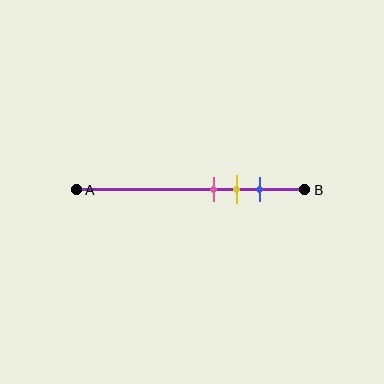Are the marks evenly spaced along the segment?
Yes, the marks are approximately evenly spaced.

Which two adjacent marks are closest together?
The pink and yellow marks are the closest adjacent pair.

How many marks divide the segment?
There are 3 marks dividing the segment.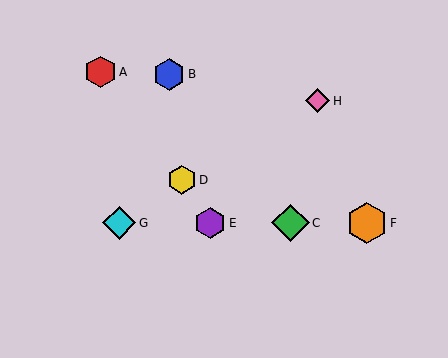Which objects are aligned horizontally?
Objects C, E, F, G are aligned horizontally.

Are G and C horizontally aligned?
Yes, both are at y≈223.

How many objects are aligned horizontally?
4 objects (C, E, F, G) are aligned horizontally.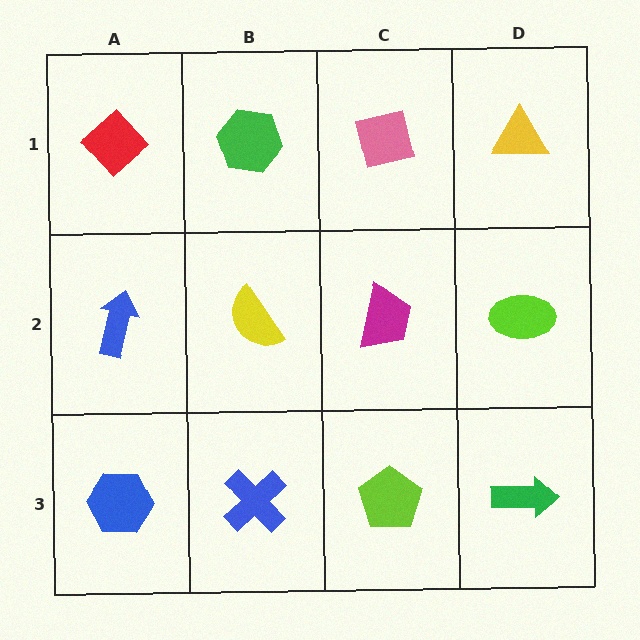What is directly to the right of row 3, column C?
A green arrow.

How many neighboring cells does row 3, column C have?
3.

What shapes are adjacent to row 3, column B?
A yellow semicircle (row 2, column B), a blue hexagon (row 3, column A), a lime pentagon (row 3, column C).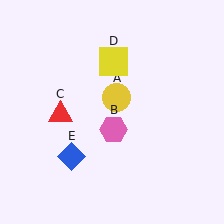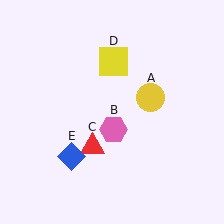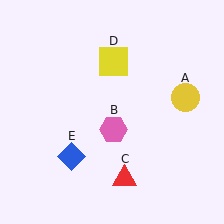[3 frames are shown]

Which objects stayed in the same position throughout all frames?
Pink hexagon (object B) and yellow square (object D) and blue diamond (object E) remained stationary.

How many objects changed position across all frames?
2 objects changed position: yellow circle (object A), red triangle (object C).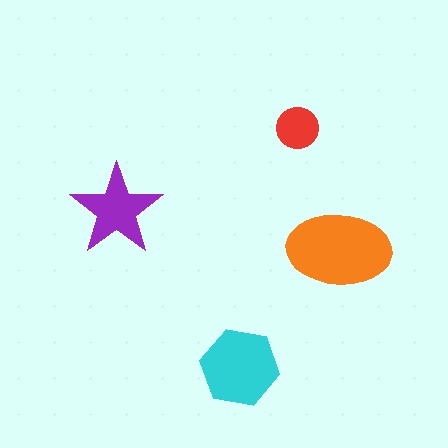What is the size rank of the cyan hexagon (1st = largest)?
2nd.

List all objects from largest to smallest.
The orange ellipse, the cyan hexagon, the purple star, the red circle.